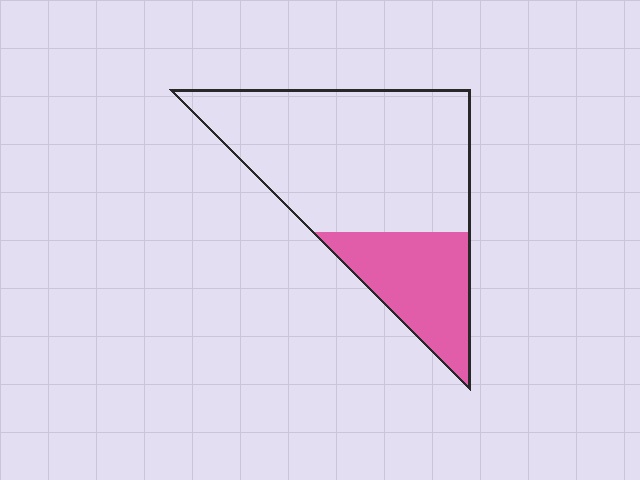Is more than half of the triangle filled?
No.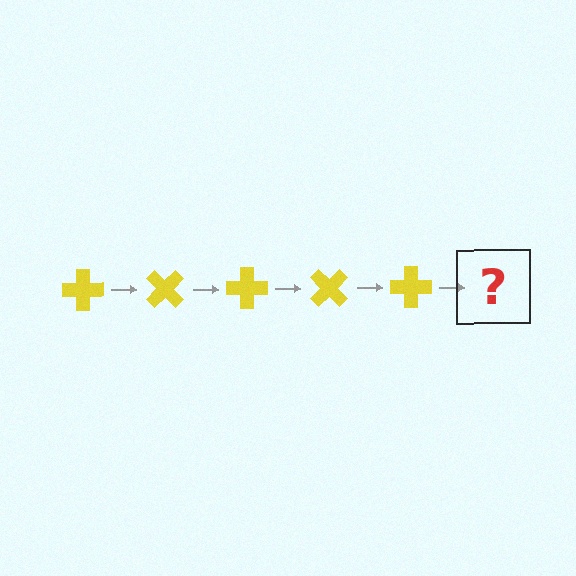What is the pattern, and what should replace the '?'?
The pattern is that the cross rotates 45 degrees each step. The '?' should be a yellow cross rotated 225 degrees.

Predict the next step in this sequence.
The next step is a yellow cross rotated 225 degrees.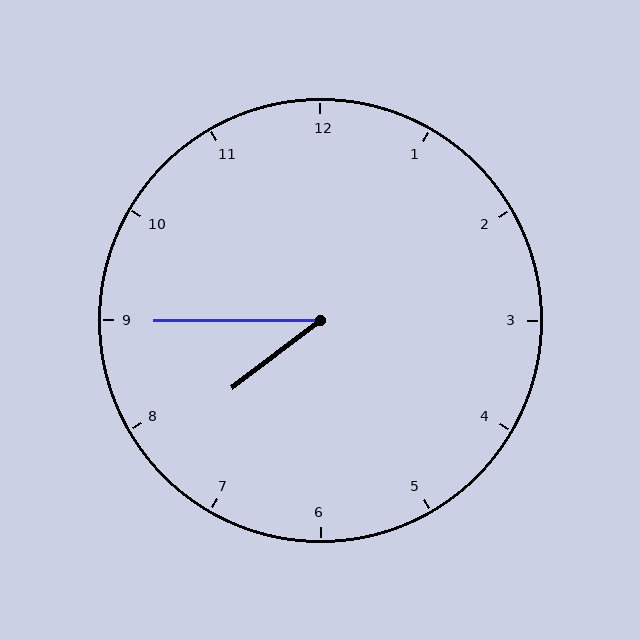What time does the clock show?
7:45.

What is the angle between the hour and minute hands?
Approximately 38 degrees.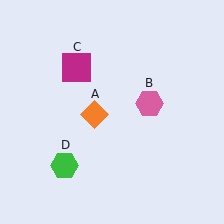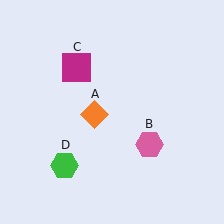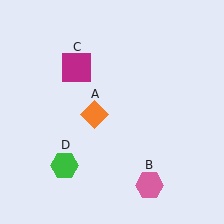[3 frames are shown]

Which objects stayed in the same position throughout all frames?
Orange diamond (object A) and magenta square (object C) and green hexagon (object D) remained stationary.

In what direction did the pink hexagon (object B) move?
The pink hexagon (object B) moved down.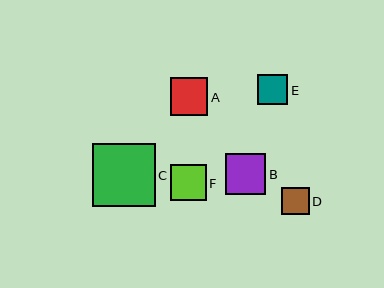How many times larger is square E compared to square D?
Square E is approximately 1.1 times the size of square D.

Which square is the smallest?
Square D is the smallest with a size of approximately 27 pixels.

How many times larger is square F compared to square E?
Square F is approximately 1.2 times the size of square E.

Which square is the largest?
Square C is the largest with a size of approximately 63 pixels.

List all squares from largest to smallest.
From largest to smallest: C, B, A, F, E, D.